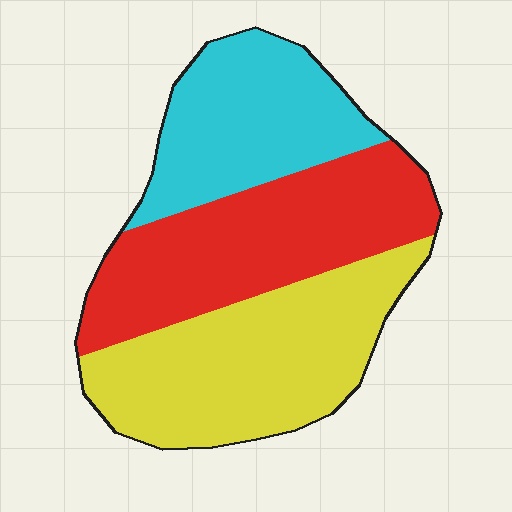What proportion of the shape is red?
Red takes up about three eighths (3/8) of the shape.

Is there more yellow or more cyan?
Yellow.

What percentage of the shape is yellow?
Yellow covers roughly 40% of the shape.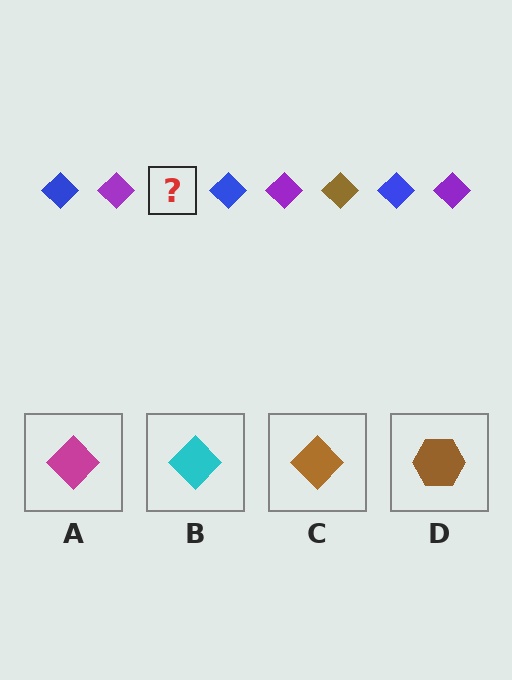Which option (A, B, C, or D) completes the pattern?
C.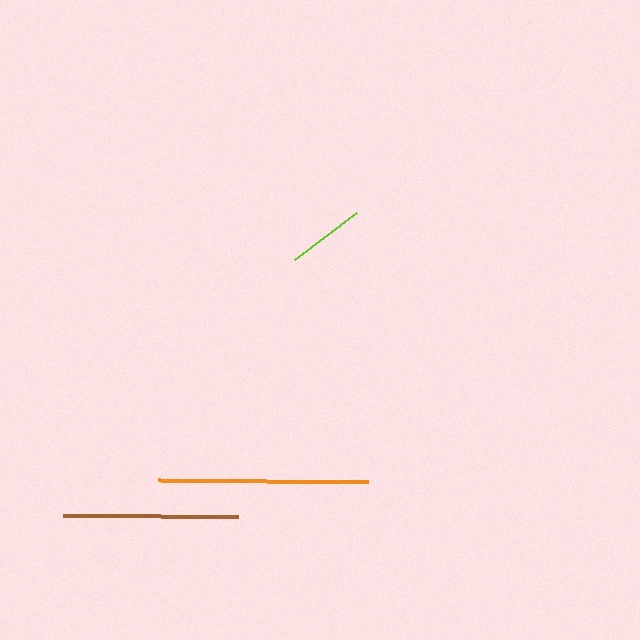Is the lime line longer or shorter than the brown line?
The brown line is longer than the lime line.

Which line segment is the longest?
The orange line is the longest at approximately 210 pixels.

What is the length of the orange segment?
The orange segment is approximately 210 pixels long.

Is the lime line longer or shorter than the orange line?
The orange line is longer than the lime line.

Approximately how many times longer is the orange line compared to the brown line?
The orange line is approximately 1.2 times the length of the brown line.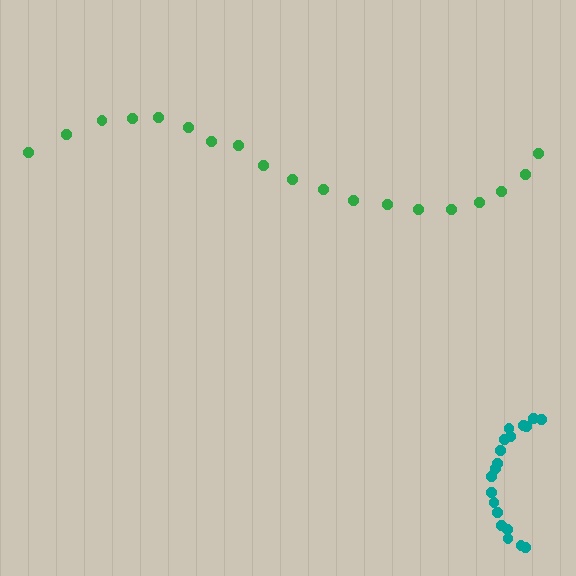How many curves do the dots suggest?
There are 2 distinct paths.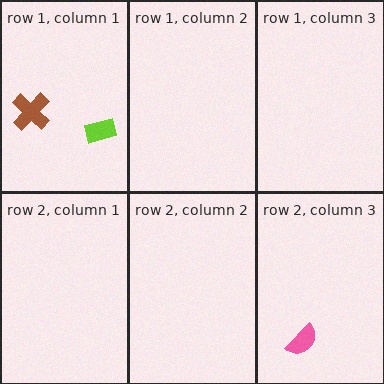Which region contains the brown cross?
The row 1, column 1 region.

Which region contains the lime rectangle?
The row 1, column 1 region.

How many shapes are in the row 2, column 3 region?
1.